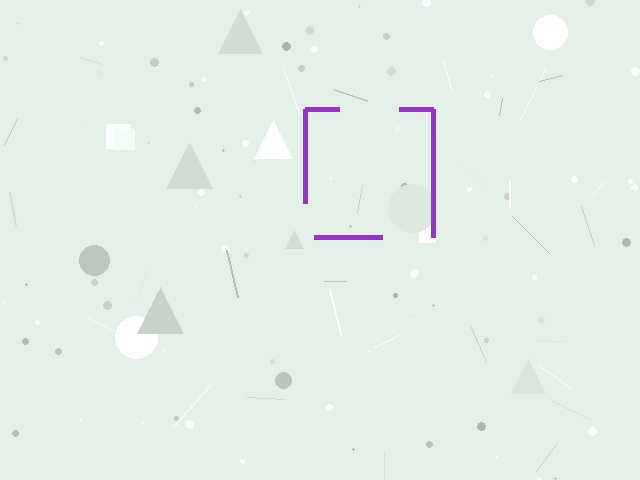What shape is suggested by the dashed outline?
The dashed outline suggests a square.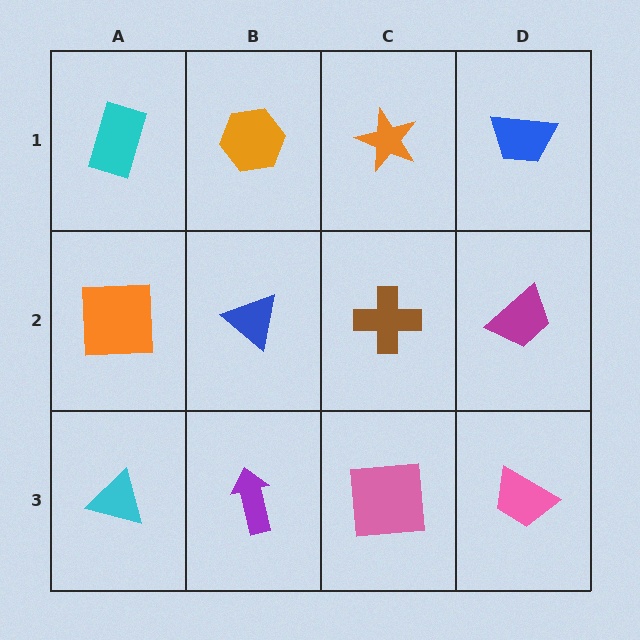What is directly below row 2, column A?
A cyan triangle.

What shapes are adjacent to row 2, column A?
A cyan rectangle (row 1, column A), a cyan triangle (row 3, column A), a blue triangle (row 2, column B).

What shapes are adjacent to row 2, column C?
An orange star (row 1, column C), a pink square (row 3, column C), a blue triangle (row 2, column B), a magenta trapezoid (row 2, column D).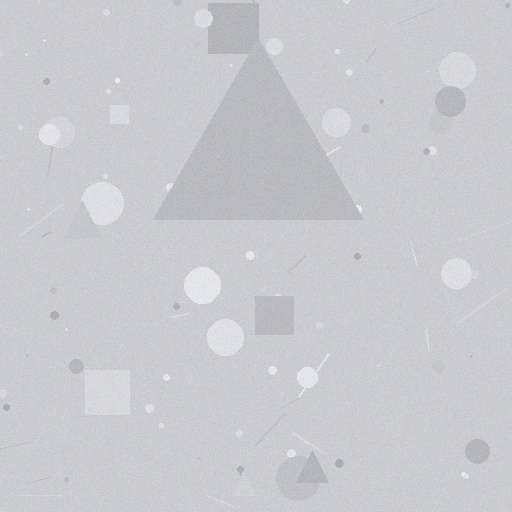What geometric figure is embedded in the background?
A triangle is embedded in the background.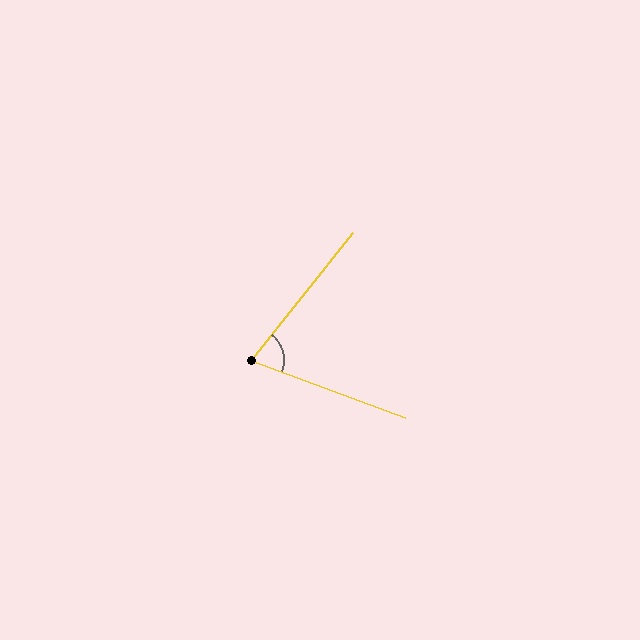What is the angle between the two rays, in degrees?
Approximately 72 degrees.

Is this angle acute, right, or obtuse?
It is acute.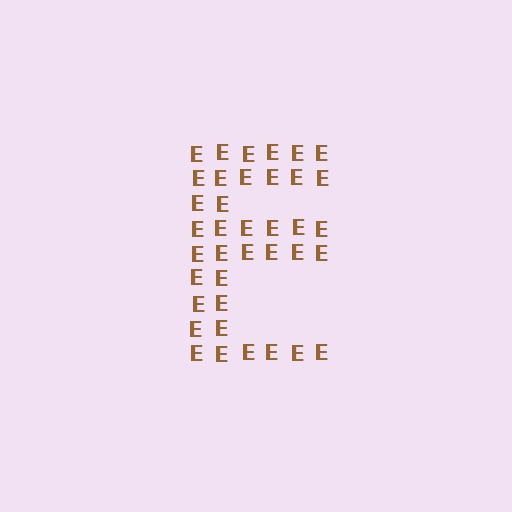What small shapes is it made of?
It is made of small letter E's.